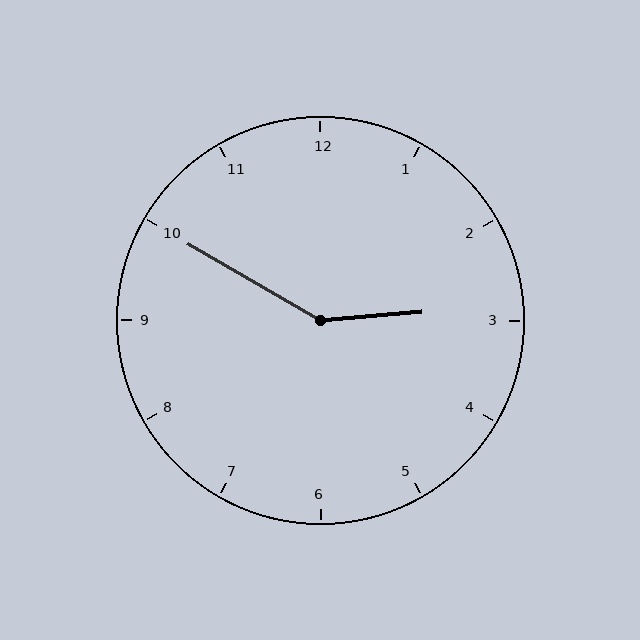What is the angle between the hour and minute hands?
Approximately 145 degrees.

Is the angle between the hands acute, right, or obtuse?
It is obtuse.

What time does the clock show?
2:50.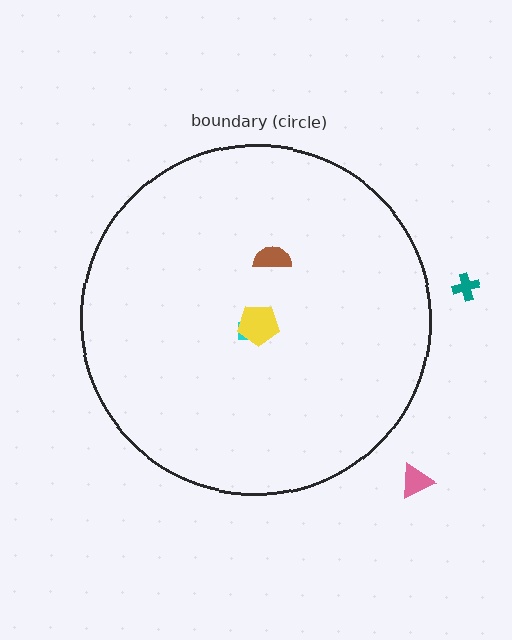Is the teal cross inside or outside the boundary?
Outside.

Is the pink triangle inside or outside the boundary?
Outside.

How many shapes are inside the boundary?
3 inside, 2 outside.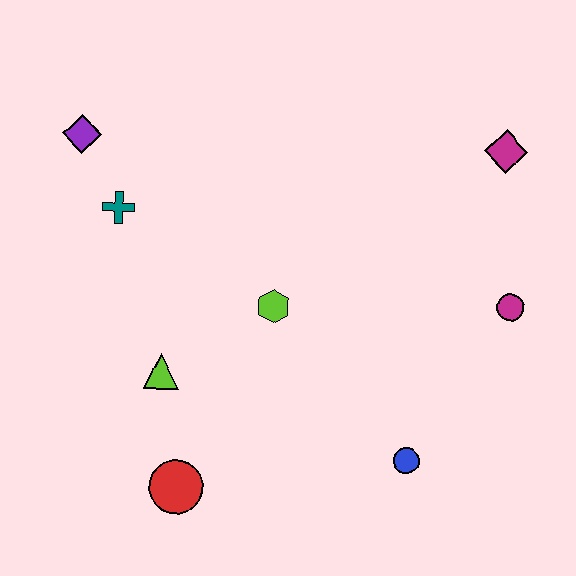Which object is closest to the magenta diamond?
The magenta circle is closest to the magenta diamond.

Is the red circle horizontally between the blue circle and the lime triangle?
Yes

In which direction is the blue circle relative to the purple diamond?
The blue circle is to the right of the purple diamond.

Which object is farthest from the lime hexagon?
The magenta diamond is farthest from the lime hexagon.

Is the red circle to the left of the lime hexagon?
Yes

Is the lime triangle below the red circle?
No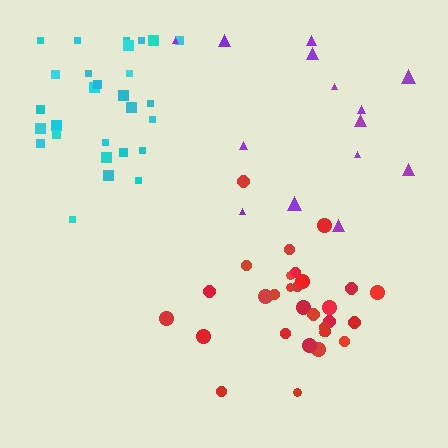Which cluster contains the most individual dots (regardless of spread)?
Red (30).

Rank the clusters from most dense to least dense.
red, cyan, purple.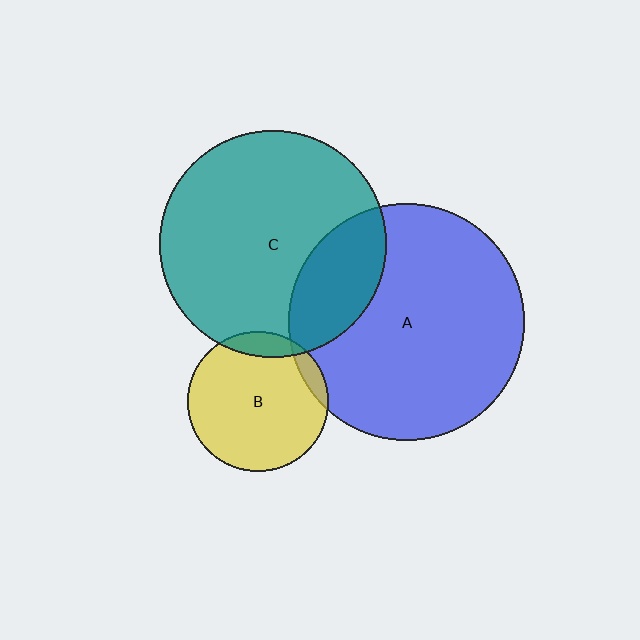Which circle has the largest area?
Circle A (blue).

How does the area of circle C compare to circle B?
Approximately 2.6 times.